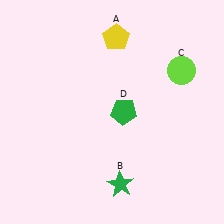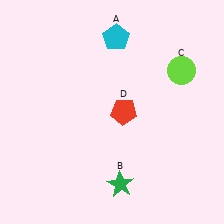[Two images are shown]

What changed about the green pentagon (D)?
In Image 1, D is green. In Image 2, it changed to red.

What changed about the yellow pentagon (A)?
In Image 1, A is yellow. In Image 2, it changed to cyan.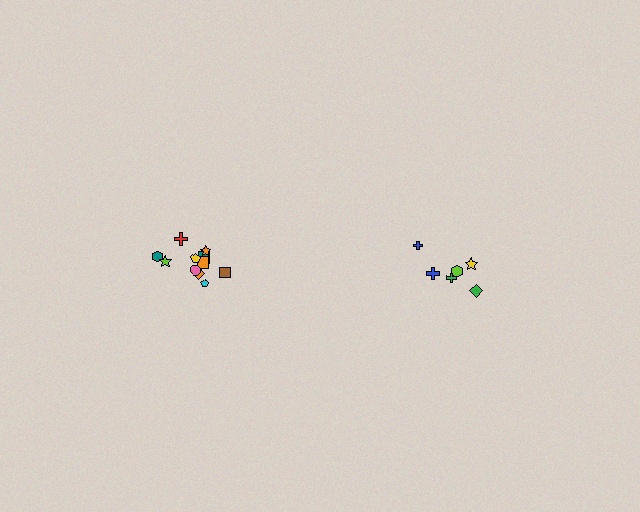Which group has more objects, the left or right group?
The left group.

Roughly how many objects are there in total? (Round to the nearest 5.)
Roughly 20 objects in total.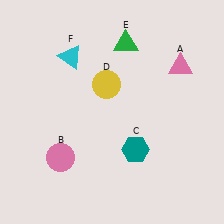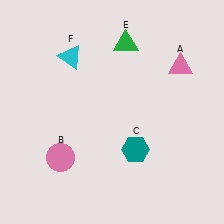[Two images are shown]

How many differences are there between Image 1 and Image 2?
There is 1 difference between the two images.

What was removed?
The yellow circle (D) was removed in Image 2.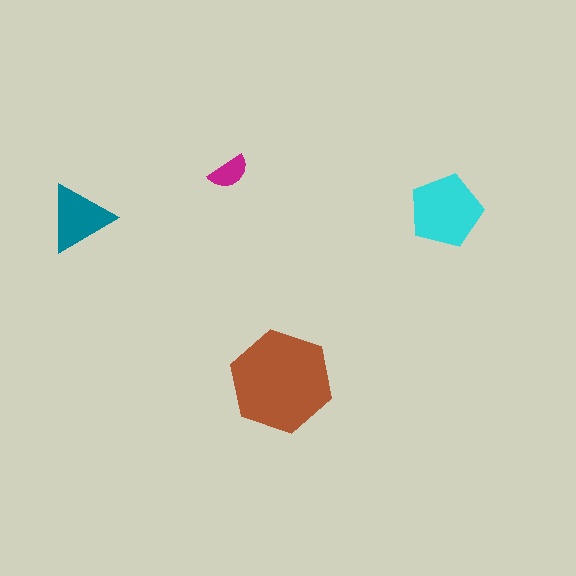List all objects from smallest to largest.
The magenta semicircle, the teal triangle, the cyan pentagon, the brown hexagon.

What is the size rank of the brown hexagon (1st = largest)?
1st.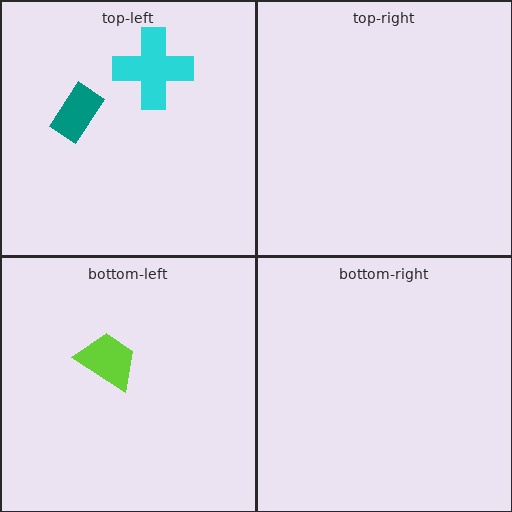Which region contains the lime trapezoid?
The bottom-left region.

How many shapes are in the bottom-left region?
1.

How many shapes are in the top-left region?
2.